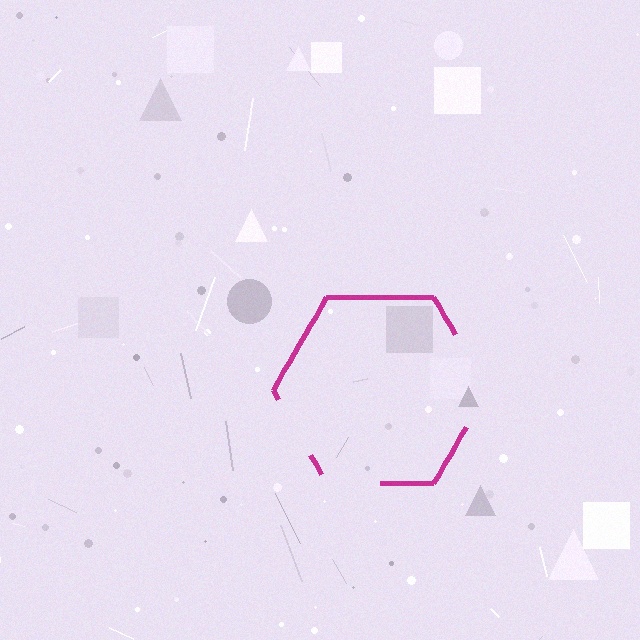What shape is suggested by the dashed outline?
The dashed outline suggests a hexagon.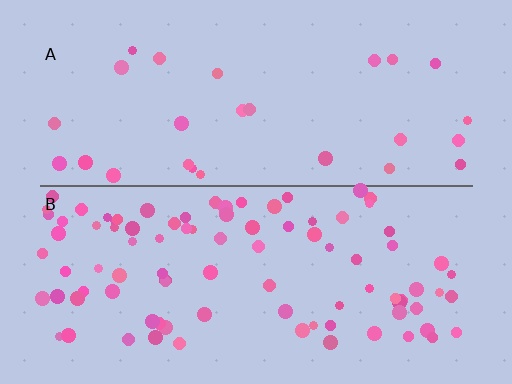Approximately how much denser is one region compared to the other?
Approximately 3.3× — region B over region A.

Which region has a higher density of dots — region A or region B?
B (the bottom).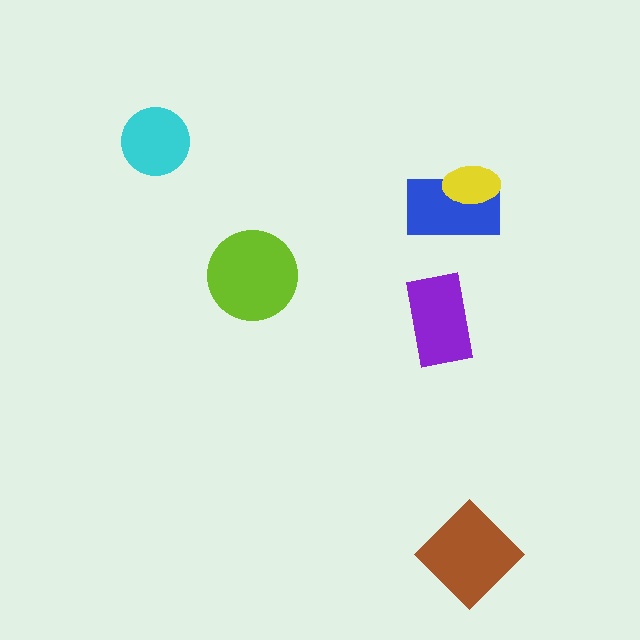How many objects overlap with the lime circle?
0 objects overlap with the lime circle.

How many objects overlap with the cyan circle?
0 objects overlap with the cyan circle.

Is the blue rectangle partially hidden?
Yes, it is partially covered by another shape.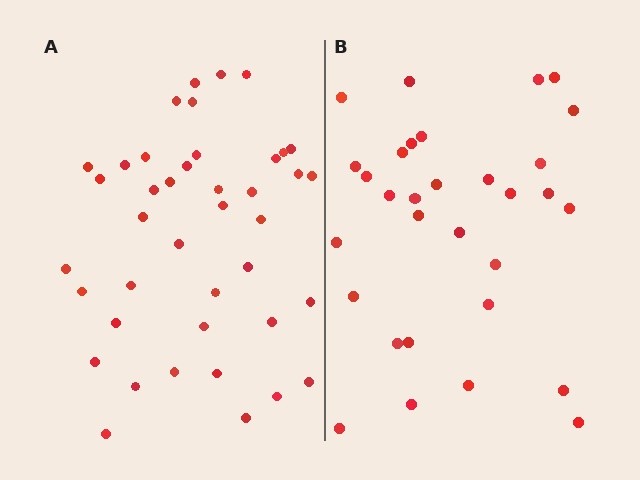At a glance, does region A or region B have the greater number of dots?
Region A (the left region) has more dots.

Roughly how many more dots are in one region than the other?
Region A has roughly 10 or so more dots than region B.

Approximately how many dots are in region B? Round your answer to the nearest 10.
About 30 dots. (The exact count is 31, which rounds to 30.)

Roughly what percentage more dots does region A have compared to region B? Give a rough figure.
About 30% more.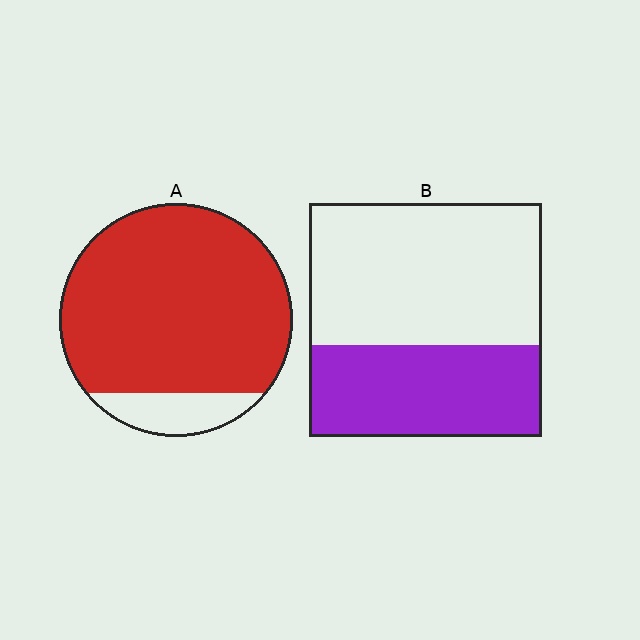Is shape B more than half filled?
No.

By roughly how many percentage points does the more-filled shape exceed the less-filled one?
By roughly 50 percentage points (A over B).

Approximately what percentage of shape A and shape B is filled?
A is approximately 85% and B is approximately 40%.